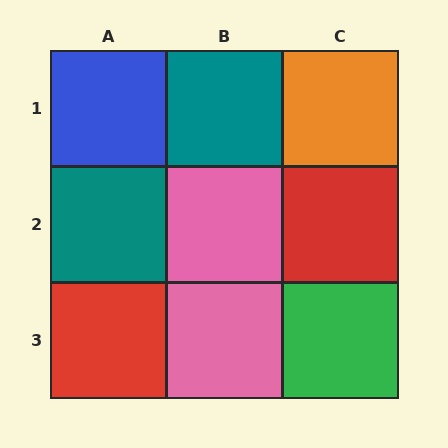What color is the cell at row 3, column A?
Red.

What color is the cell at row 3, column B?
Pink.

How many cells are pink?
2 cells are pink.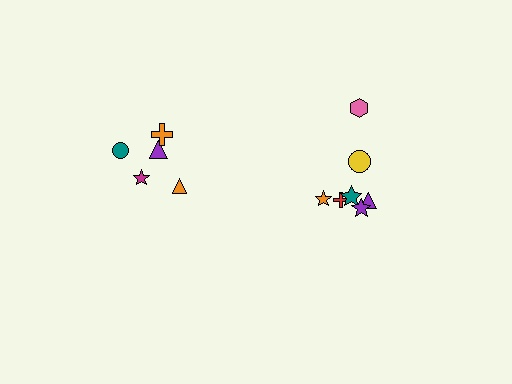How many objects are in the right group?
There are 7 objects.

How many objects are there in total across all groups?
There are 12 objects.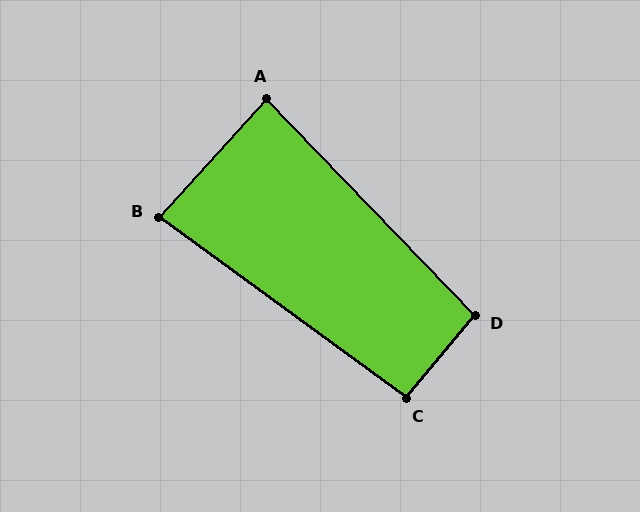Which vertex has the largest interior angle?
D, at approximately 96 degrees.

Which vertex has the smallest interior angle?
B, at approximately 84 degrees.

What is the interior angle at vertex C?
Approximately 94 degrees (approximately right).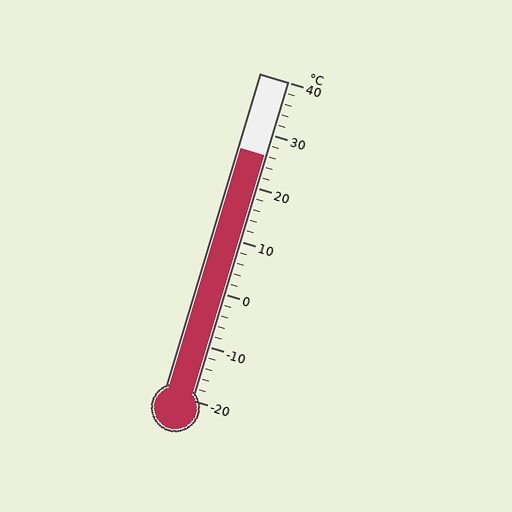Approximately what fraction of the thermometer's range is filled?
The thermometer is filled to approximately 75% of its range.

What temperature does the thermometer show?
The thermometer shows approximately 26°C.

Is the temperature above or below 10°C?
The temperature is above 10°C.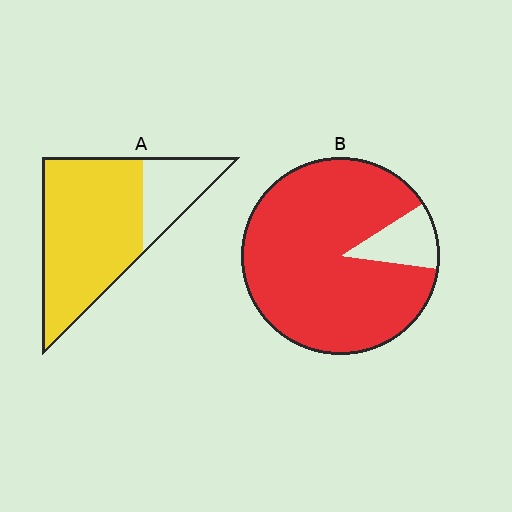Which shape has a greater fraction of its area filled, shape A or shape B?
Shape B.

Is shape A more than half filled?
Yes.